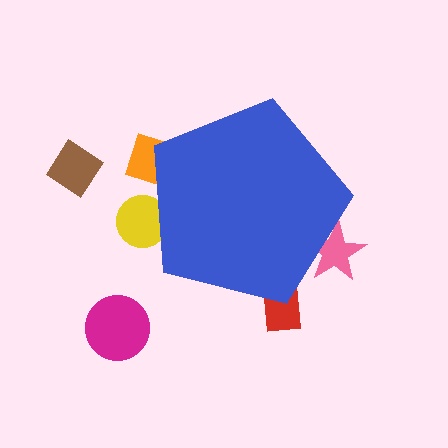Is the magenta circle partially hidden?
No, the magenta circle is fully visible.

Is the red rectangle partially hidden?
Yes, the red rectangle is partially hidden behind the blue pentagon.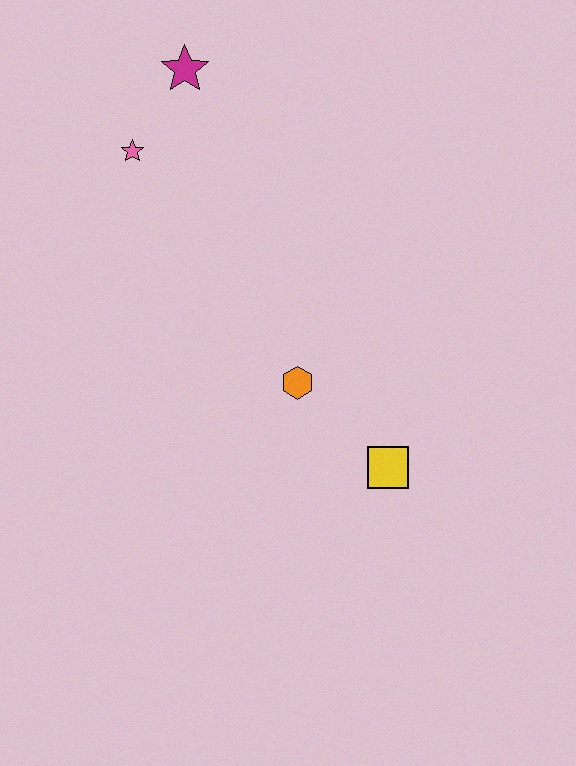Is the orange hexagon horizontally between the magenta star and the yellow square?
Yes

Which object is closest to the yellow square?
The orange hexagon is closest to the yellow square.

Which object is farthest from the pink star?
The yellow square is farthest from the pink star.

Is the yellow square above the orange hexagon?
No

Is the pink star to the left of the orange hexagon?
Yes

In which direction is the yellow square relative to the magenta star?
The yellow square is below the magenta star.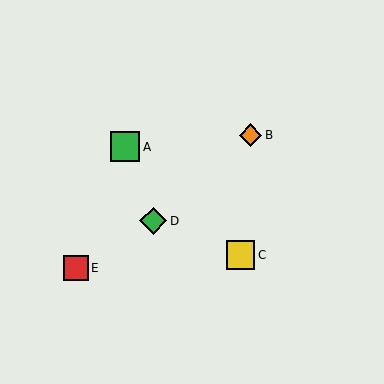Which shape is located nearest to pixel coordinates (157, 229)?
The green diamond (labeled D) at (153, 221) is nearest to that location.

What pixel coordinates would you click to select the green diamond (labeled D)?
Click at (153, 221) to select the green diamond D.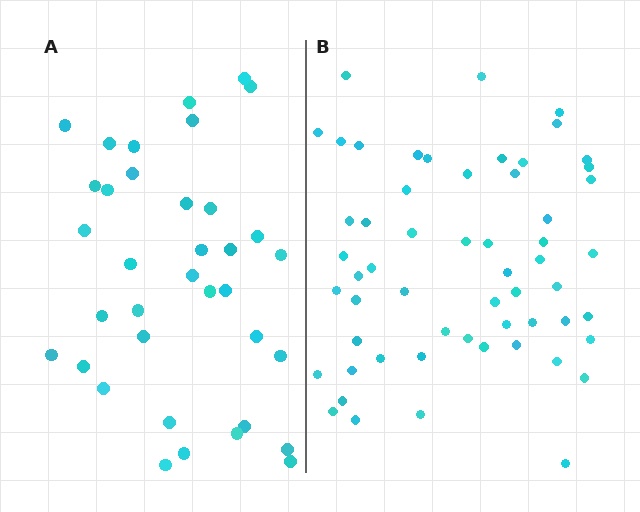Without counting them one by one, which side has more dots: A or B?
Region B (the right region) has more dots.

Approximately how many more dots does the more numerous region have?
Region B has approximately 20 more dots than region A.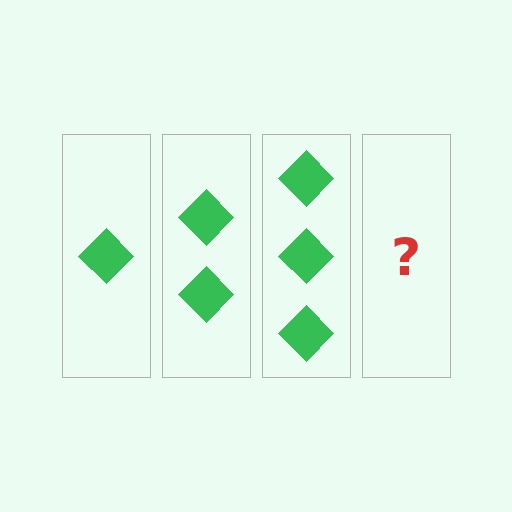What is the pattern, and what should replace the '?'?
The pattern is that each step adds one more diamond. The '?' should be 4 diamonds.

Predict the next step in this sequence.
The next step is 4 diamonds.